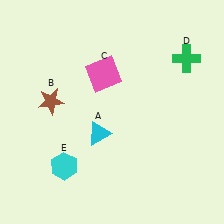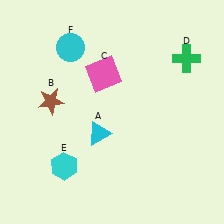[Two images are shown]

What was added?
A cyan circle (F) was added in Image 2.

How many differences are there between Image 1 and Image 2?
There is 1 difference between the two images.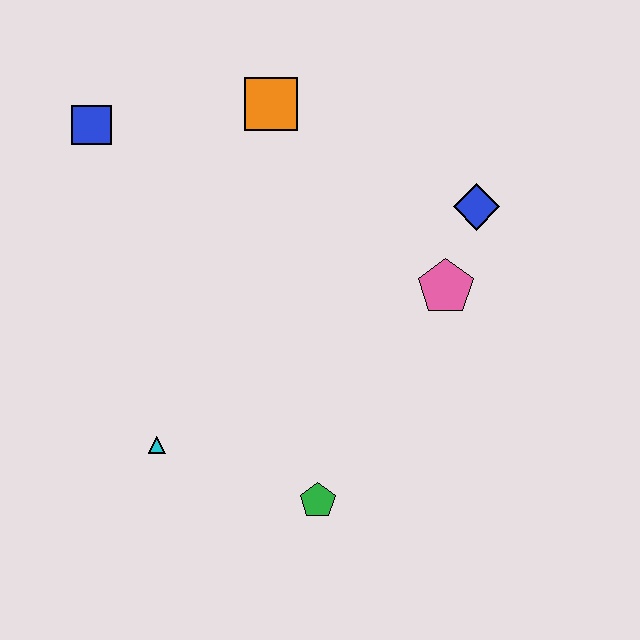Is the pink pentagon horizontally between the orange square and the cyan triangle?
No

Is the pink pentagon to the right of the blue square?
Yes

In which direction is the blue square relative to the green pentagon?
The blue square is above the green pentagon.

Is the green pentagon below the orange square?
Yes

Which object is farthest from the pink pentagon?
The blue square is farthest from the pink pentagon.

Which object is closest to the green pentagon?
The cyan triangle is closest to the green pentagon.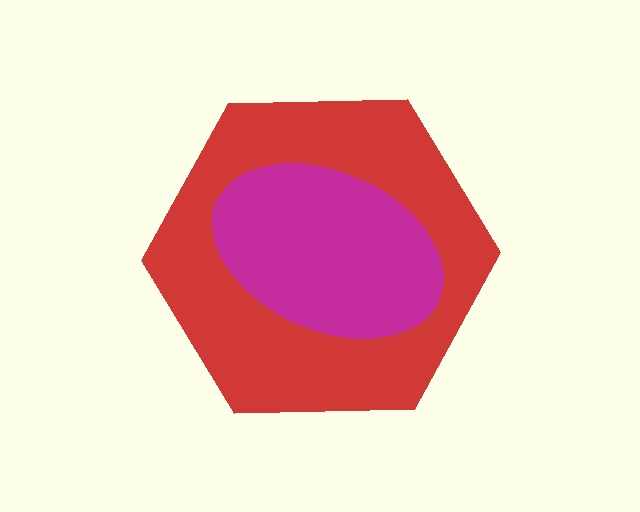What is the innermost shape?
The magenta ellipse.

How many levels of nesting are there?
2.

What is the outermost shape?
The red hexagon.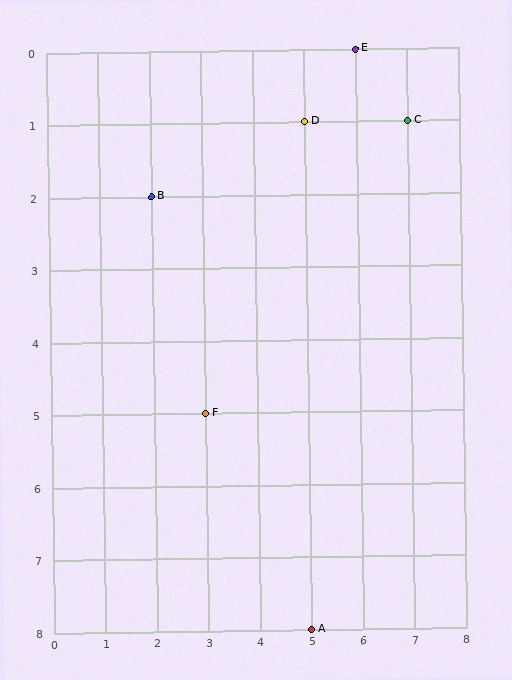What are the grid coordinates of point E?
Point E is at grid coordinates (6, 0).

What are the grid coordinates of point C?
Point C is at grid coordinates (7, 1).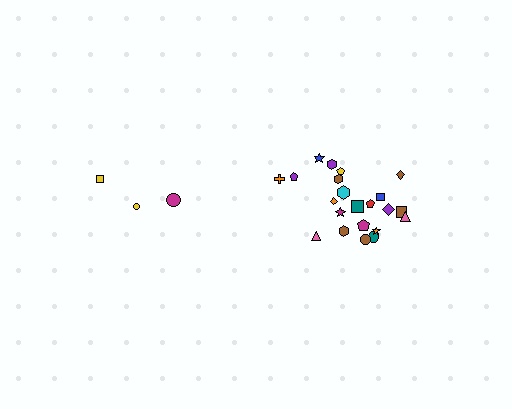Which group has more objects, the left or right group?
The right group.